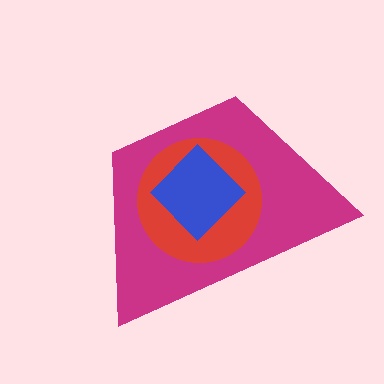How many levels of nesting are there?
3.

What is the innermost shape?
The blue diamond.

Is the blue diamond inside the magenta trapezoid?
Yes.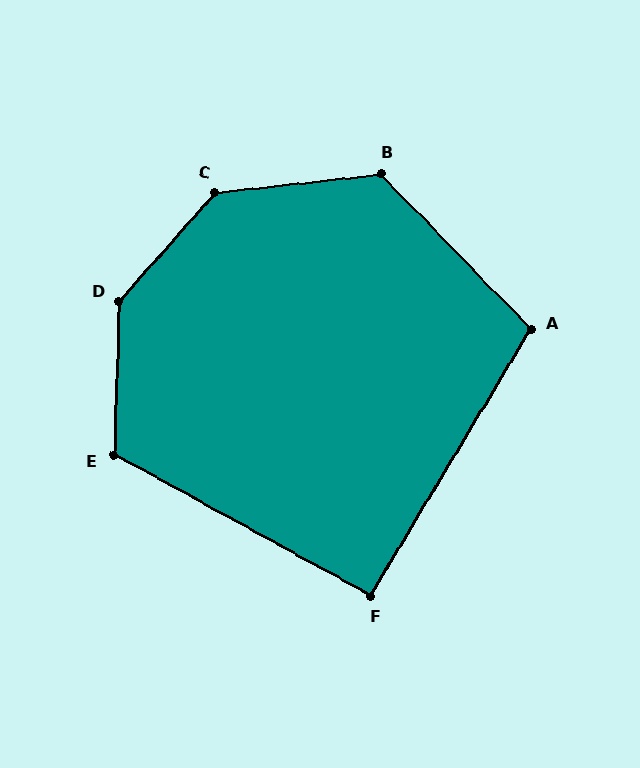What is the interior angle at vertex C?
Approximately 138 degrees (obtuse).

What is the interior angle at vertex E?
Approximately 117 degrees (obtuse).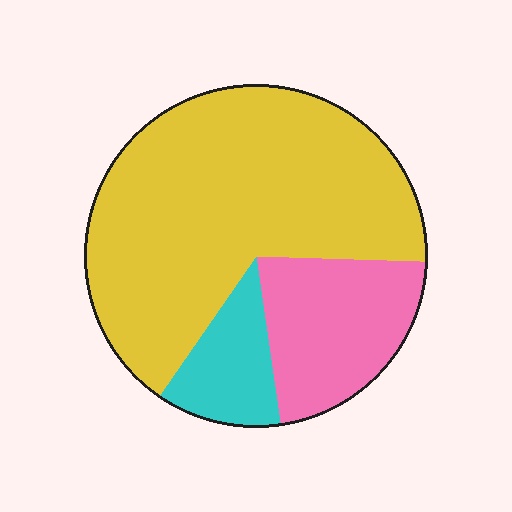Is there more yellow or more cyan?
Yellow.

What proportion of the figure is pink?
Pink takes up about one fifth (1/5) of the figure.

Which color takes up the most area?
Yellow, at roughly 65%.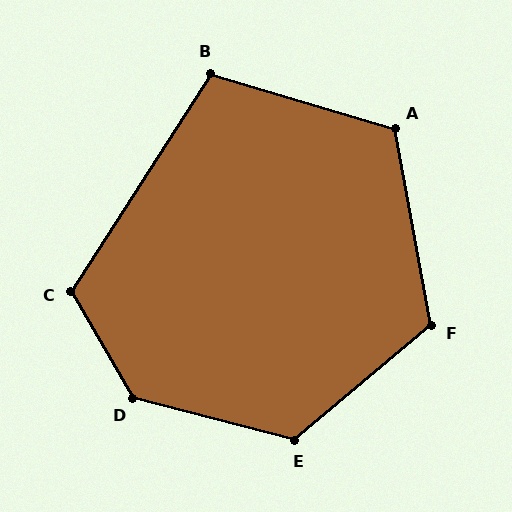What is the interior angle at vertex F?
Approximately 120 degrees (obtuse).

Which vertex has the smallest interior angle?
B, at approximately 106 degrees.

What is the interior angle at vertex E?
Approximately 125 degrees (obtuse).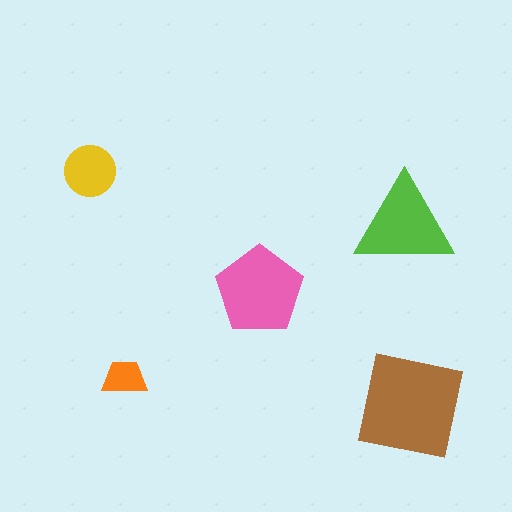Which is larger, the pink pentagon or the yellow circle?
The pink pentagon.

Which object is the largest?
The brown square.